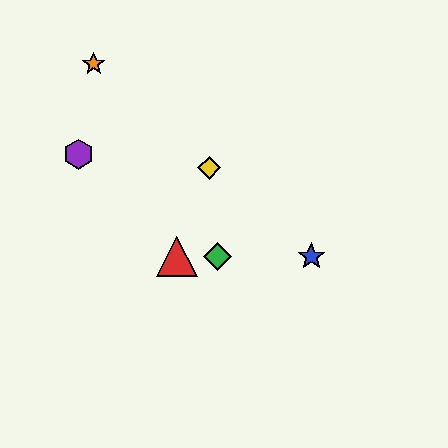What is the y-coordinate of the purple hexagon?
The purple hexagon is at y≈154.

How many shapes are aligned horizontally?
3 shapes (the red triangle, the blue star, the green diamond) are aligned horizontally.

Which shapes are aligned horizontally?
The red triangle, the blue star, the green diamond are aligned horizontally.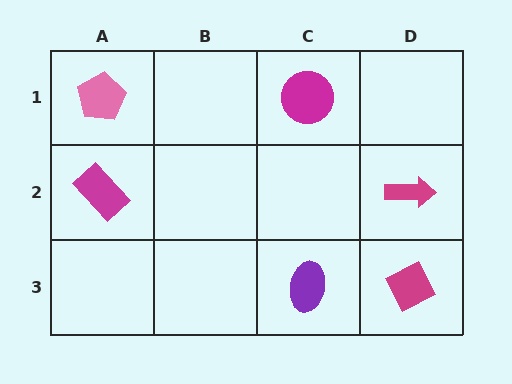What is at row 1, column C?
A magenta circle.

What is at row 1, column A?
A pink pentagon.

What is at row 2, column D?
A magenta arrow.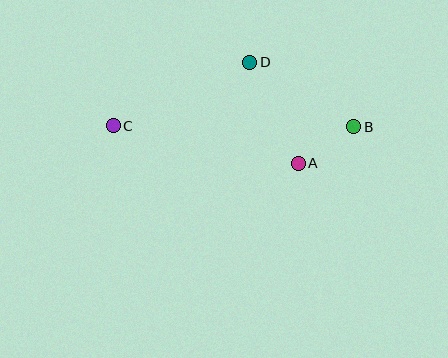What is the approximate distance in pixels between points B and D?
The distance between B and D is approximately 122 pixels.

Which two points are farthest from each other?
Points B and C are farthest from each other.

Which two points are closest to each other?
Points A and B are closest to each other.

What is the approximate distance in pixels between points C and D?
The distance between C and D is approximately 150 pixels.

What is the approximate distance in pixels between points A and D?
The distance between A and D is approximately 112 pixels.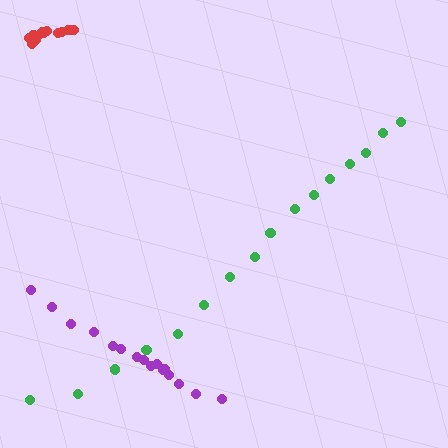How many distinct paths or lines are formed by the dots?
There are 3 distinct paths.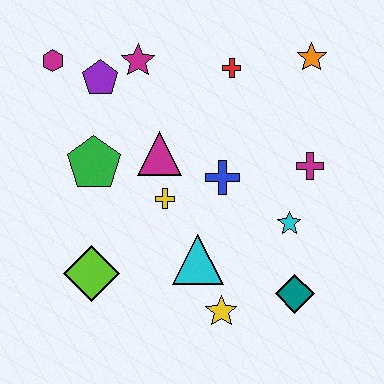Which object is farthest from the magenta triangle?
The teal diamond is farthest from the magenta triangle.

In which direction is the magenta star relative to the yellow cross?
The magenta star is above the yellow cross.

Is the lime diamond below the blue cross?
Yes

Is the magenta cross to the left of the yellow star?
No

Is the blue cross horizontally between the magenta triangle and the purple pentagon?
No